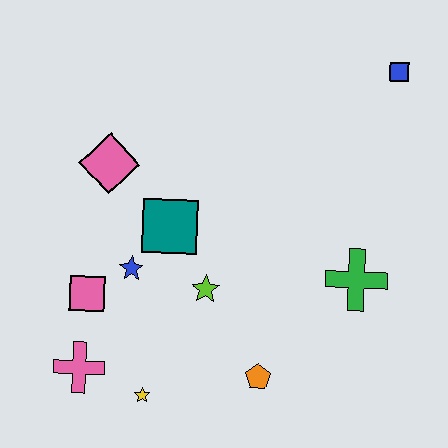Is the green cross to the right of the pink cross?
Yes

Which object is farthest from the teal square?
The blue square is farthest from the teal square.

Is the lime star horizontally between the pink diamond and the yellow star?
No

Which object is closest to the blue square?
The green cross is closest to the blue square.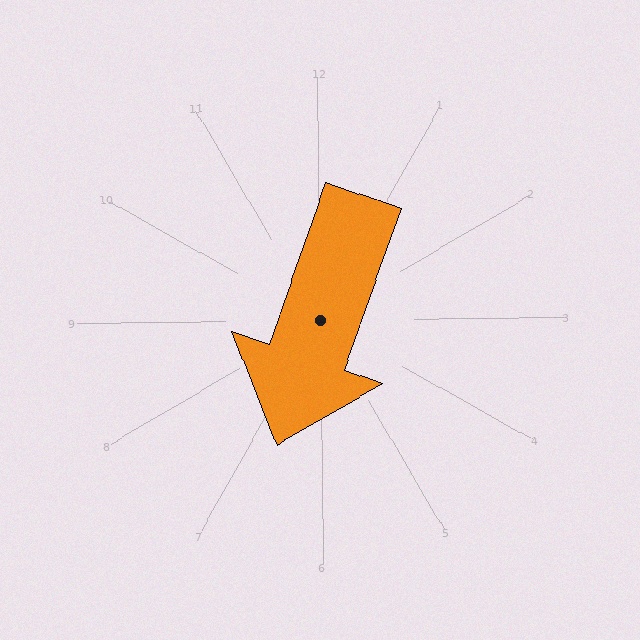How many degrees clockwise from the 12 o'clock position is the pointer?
Approximately 200 degrees.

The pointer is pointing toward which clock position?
Roughly 7 o'clock.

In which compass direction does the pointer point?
South.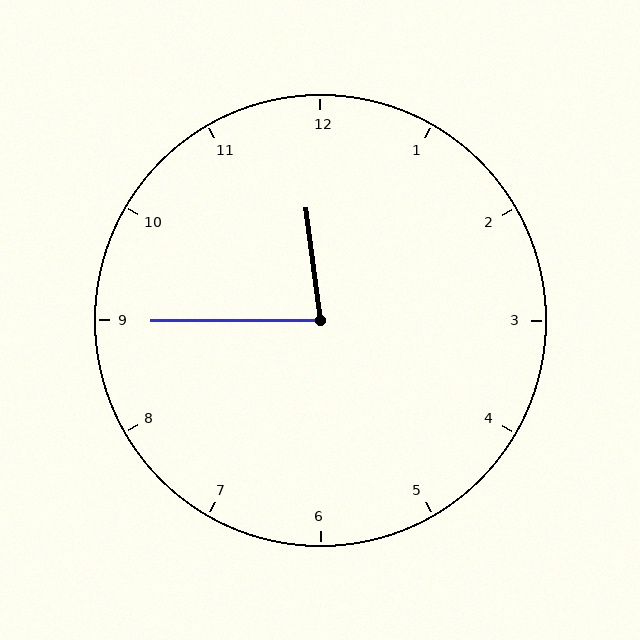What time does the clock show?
11:45.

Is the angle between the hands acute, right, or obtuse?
It is acute.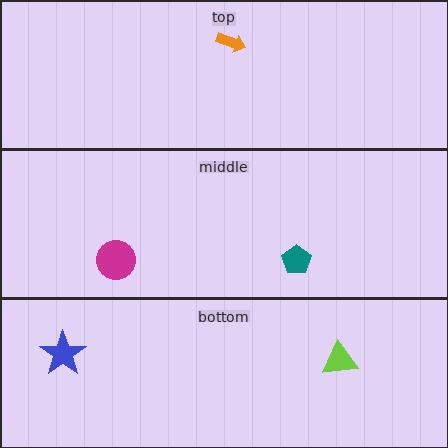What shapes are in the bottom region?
The blue star, the lime triangle.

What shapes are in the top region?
The orange arrow.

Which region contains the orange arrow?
The top region.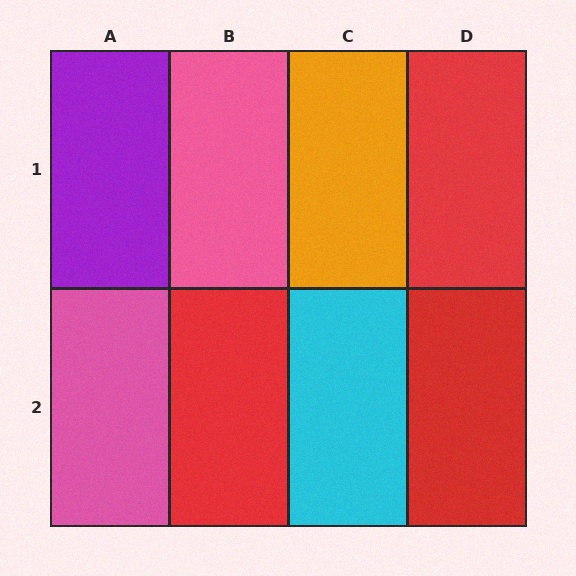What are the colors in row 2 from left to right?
Pink, red, cyan, red.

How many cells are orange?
1 cell is orange.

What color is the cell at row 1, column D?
Red.